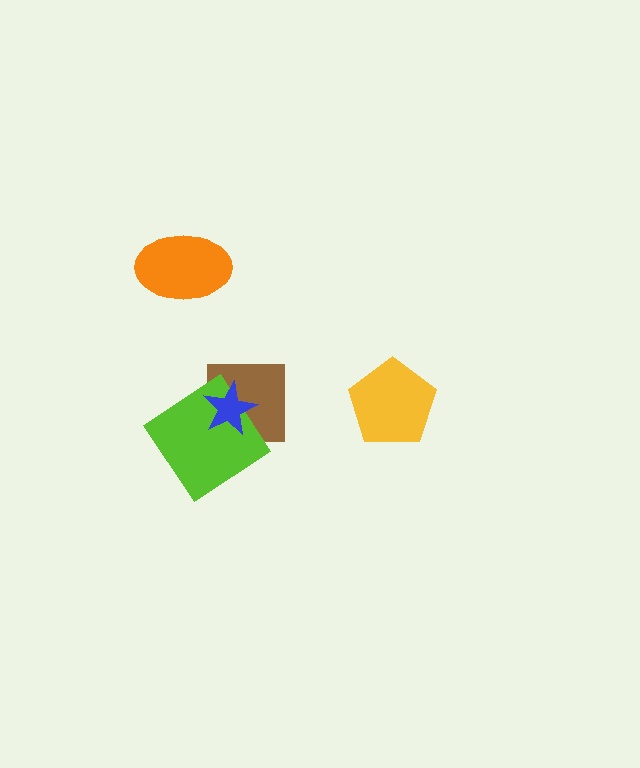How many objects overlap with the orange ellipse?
0 objects overlap with the orange ellipse.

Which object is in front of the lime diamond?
The blue star is in front of the lime diamond.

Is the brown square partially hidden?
Yes, it is partially covered by another shape.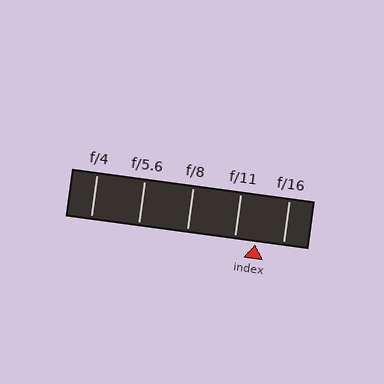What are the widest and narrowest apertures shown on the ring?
The widest aperture shown is f/4 and the narrowest is f/16.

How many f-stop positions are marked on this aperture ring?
There are 5 f-stop positions marked.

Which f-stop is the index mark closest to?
The index mark is closest to f/11.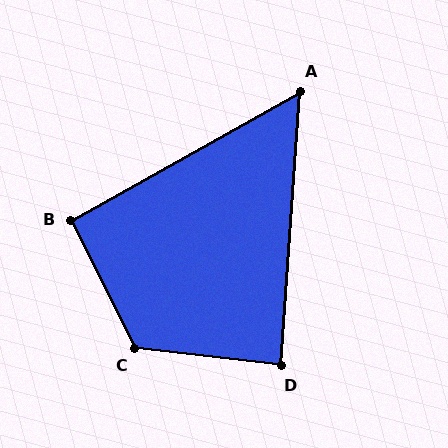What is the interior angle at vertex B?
Approximately 93 degrees (approximately right).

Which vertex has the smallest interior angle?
A, at approximately 57 degrees.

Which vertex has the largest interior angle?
C, at approximately 123 degrees.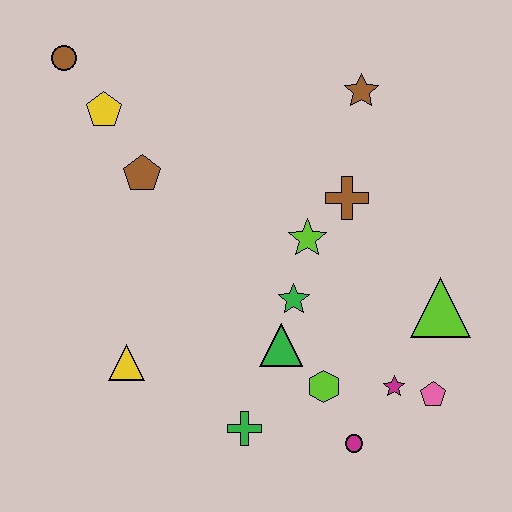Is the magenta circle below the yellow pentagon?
Yes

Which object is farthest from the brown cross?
The brown circle is farthest from the brown cross.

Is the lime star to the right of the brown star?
No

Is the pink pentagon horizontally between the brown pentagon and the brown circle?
No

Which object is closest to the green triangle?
The green star is closest to the green triangle.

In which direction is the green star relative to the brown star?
The green star is below the brown star.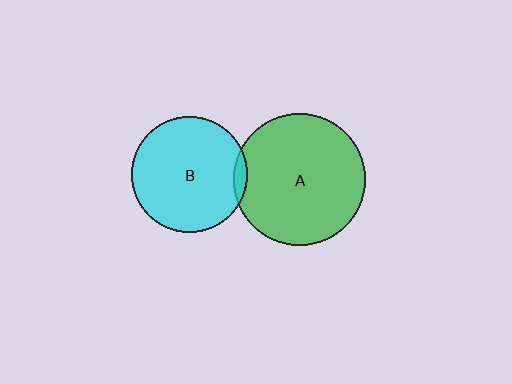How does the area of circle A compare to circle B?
Approximately 1.3 times.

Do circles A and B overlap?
Yes.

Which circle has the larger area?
Circle A (green).